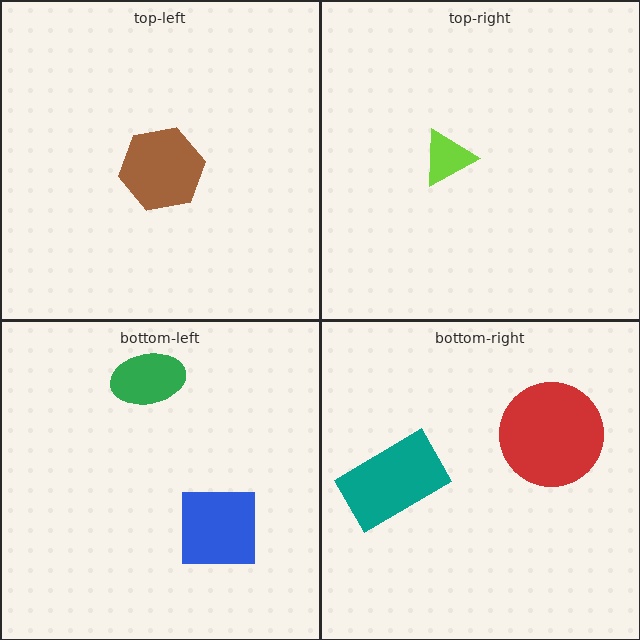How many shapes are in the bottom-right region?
2.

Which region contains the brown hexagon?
The top-left region.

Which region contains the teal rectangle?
The bottom-right region.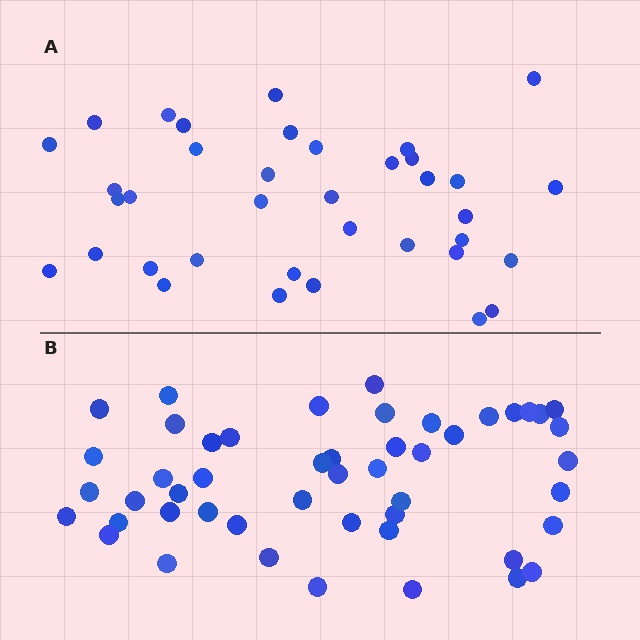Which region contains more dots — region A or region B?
Region B (the bottom region) has more dots.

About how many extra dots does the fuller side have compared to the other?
Region B has roughly 12 or so more dots than region A.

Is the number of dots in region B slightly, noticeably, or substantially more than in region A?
Region B has noticeably more, but not dramatically so. The ratio is roughly 1.3 to 1.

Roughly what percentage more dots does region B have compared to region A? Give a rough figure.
About 30% more.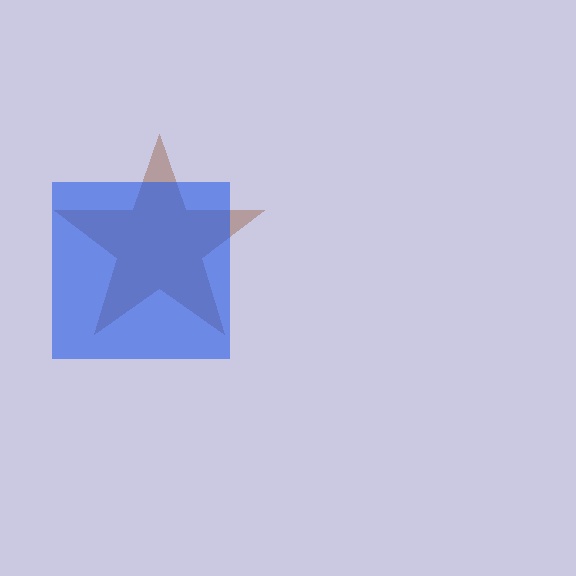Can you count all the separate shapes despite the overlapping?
Yes, there are 2 separate shapes.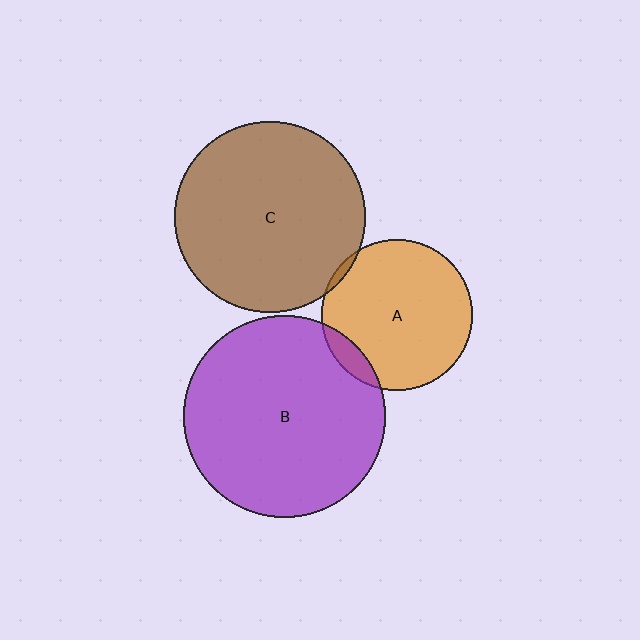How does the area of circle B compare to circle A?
Approximately 1.8 times.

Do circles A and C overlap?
Yes.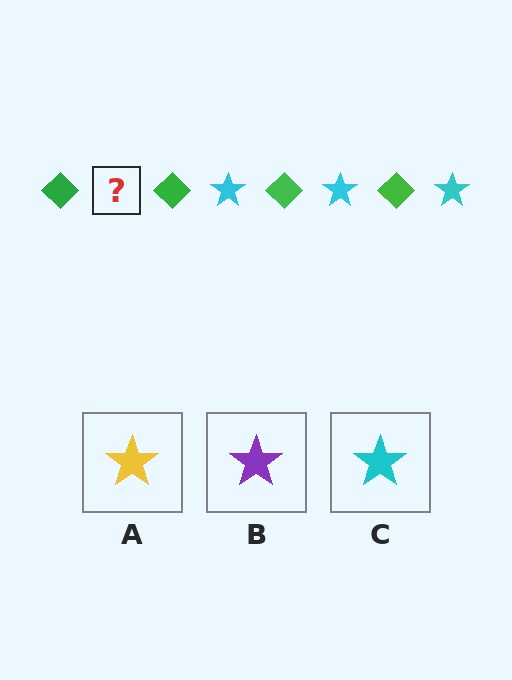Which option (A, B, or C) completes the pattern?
C.